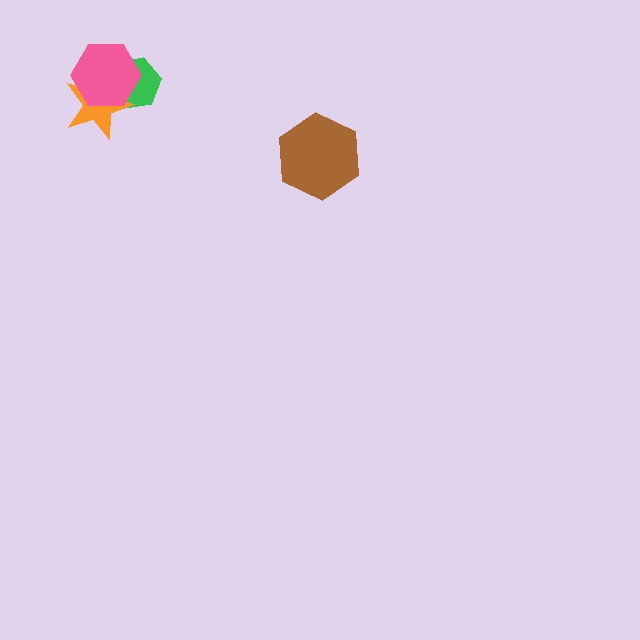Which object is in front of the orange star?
The pink hexagon is in front of the orange star.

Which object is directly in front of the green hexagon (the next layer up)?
The orange star is directly in front of the green hexagon.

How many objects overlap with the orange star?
2 objects overlap with the orange star.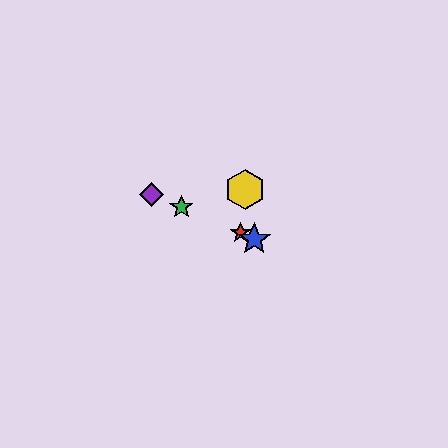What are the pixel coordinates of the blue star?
The blue star is at (254, 239).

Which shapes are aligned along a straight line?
The red star, the blue star, the green star, the purple diamond are aligned along a straight line.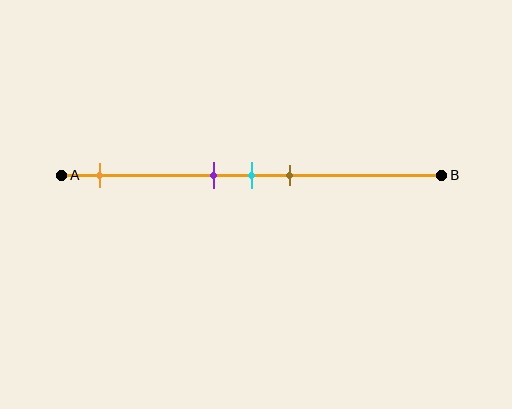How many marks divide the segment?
There are 4 marks dividing the segment.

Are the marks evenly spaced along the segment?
No, the marks are not evenly spaced.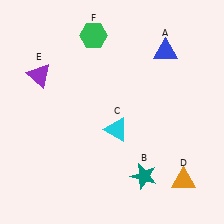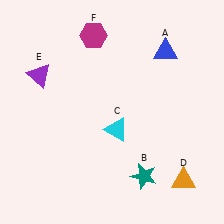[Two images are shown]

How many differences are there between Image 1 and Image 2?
There is 1 difference between the two images.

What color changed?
The hexagon (F) changed from green in Image 1 to magenta in Image 2.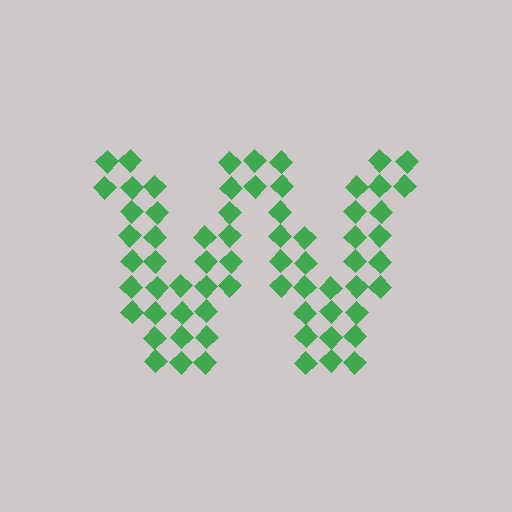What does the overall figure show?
The overall figure shows the letter W.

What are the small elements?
The small elements are diamonds.